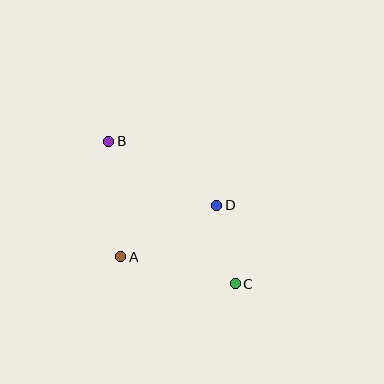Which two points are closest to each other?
Points C and D are closest to each other.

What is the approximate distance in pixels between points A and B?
The distance between A and B is approximately 116 pixels.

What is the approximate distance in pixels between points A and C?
The distance between A and C is approximately 118 pixels.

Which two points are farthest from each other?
Points B and C are farthest from each other.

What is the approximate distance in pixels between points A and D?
The distance between A and D is approximately 109 pixels.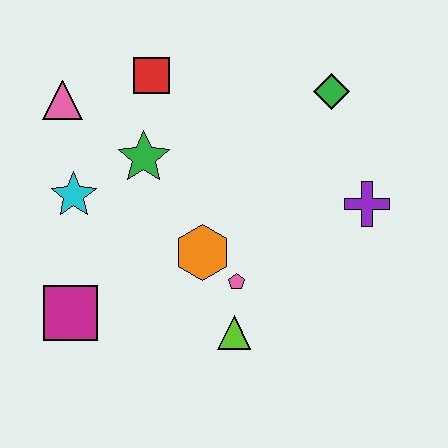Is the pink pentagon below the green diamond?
Yes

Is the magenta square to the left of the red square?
Yes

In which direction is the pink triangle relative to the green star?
The pink triangle is to the left of the green star.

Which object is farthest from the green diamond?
The magenta square is farthest from the green diamond.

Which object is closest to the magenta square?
The cyan star is closest to the magenta square.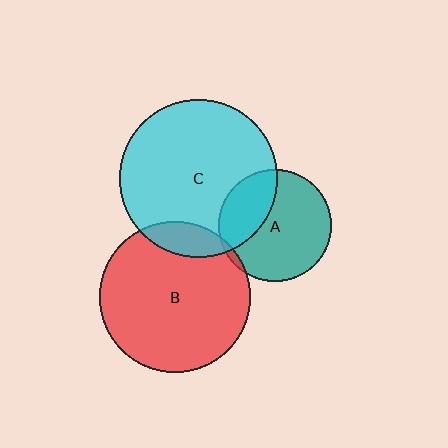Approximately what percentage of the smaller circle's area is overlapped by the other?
Approximately 5%.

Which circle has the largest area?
Circle C (cyan).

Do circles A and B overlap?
Yes.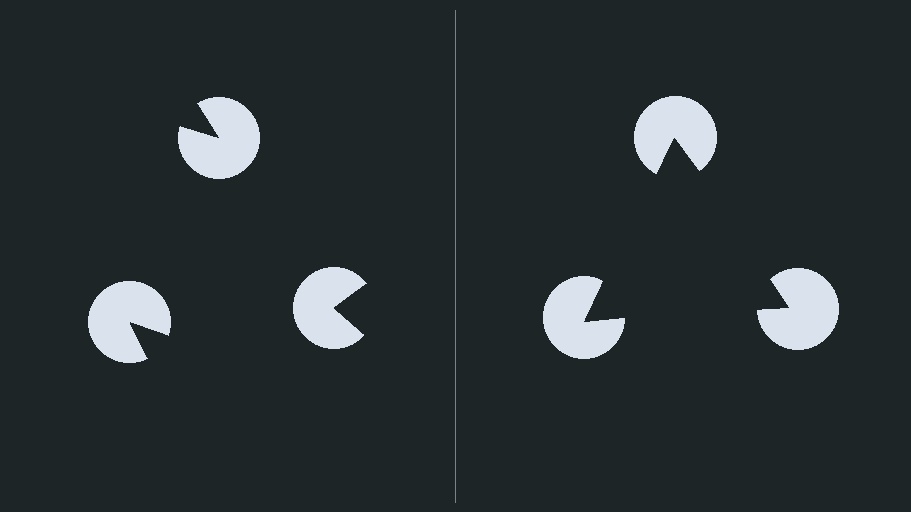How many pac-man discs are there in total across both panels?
6 — 3 on each side.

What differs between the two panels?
The pac-man discs are positioned identically on both sides; only the wedge orientations differ. On the right they align to a triangle; on the left they are misaligned.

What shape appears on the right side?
An illusory triangle.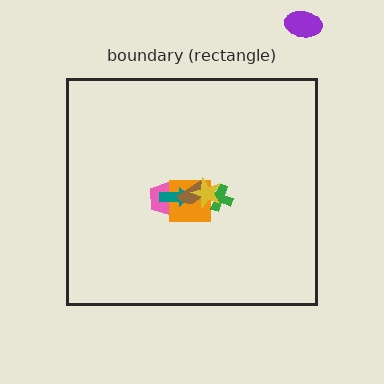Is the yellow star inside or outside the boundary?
Inside.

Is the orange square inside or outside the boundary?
Inside.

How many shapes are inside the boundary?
6 inside, 1 outside.